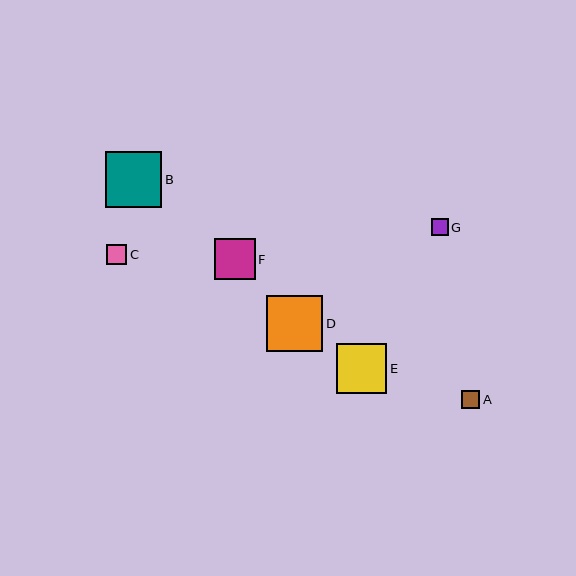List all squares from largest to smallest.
From largest to smallest: D, B, E, F, C, A, G.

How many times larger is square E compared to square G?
Square E is approximately 3.0 times the size of square G.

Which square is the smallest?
Square G is the smallest with a size of approximately 17 pixels.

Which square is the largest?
Square D is the largest with a size of approximately 56 pixels.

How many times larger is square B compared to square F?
Square B is approximately 1.4 times the size of square F.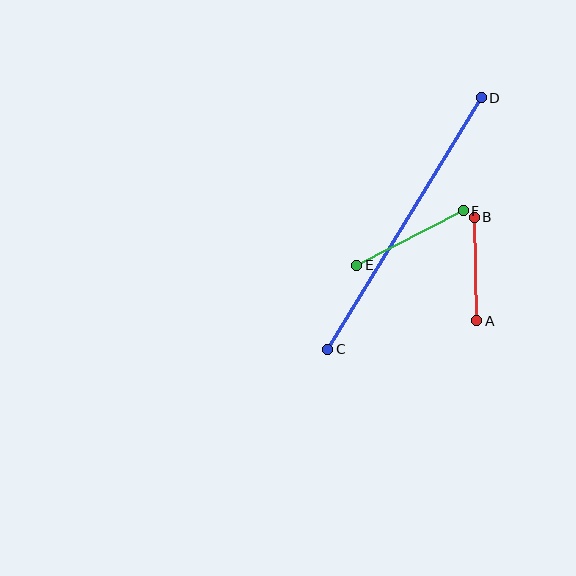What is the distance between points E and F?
The distance is approximately 120 pixels.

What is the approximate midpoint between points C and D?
The midpoint is at approximately (404, 223) pixels.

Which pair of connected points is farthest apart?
Points C and D are farthest apart.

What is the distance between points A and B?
The distance is approximately 104 pixels.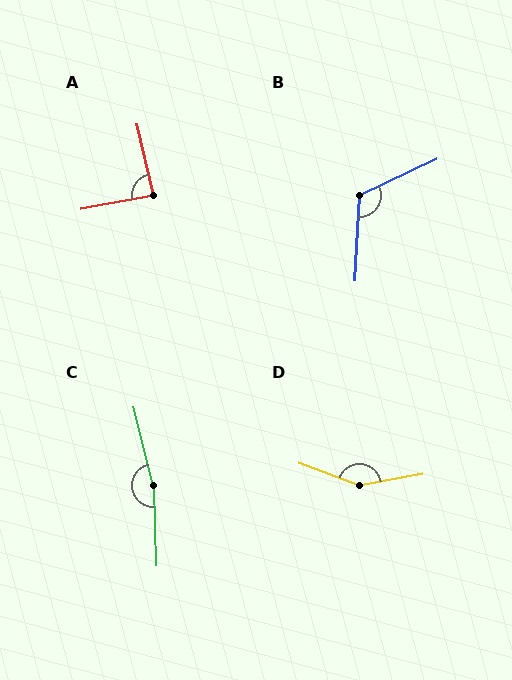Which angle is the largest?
C, at approximately 168 degrees.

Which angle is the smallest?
A, at approximately 88 degrees.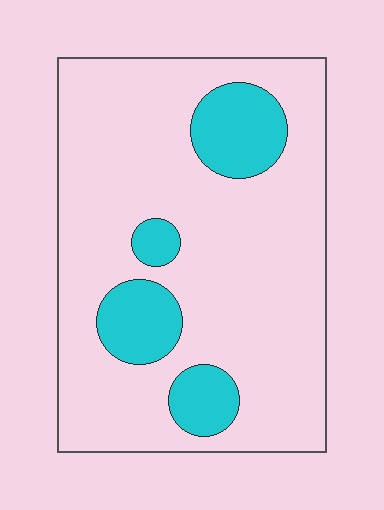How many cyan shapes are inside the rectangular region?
4.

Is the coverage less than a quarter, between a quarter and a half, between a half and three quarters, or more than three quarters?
Less than a quarter.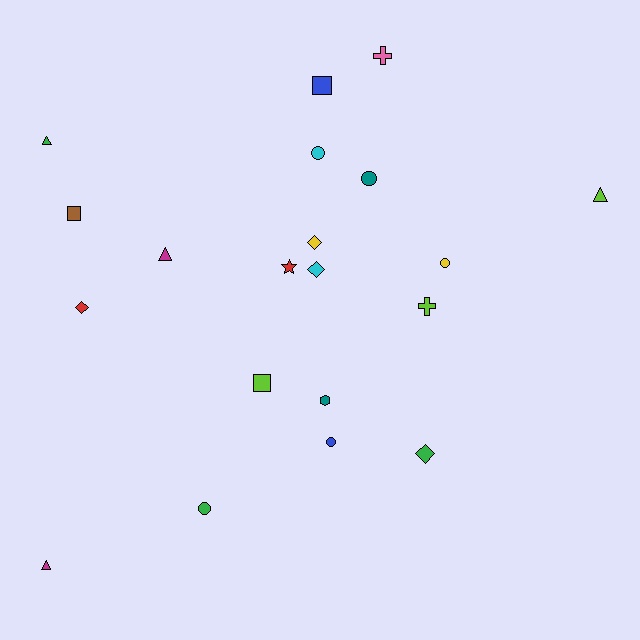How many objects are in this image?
There are 20 objects.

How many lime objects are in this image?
There are 3 lime objects.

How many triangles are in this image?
There are 4 triangles.